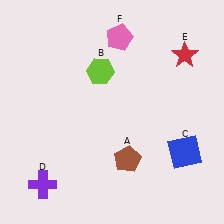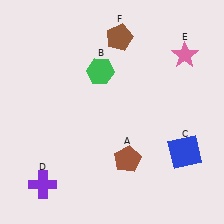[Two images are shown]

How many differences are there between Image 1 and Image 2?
There are 3 differences between the two images.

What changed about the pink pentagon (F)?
In Image 1, F is pink. In Image 2, it changed to brown.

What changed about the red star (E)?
In Image 1, E is red. In Image 2, it changed to pink.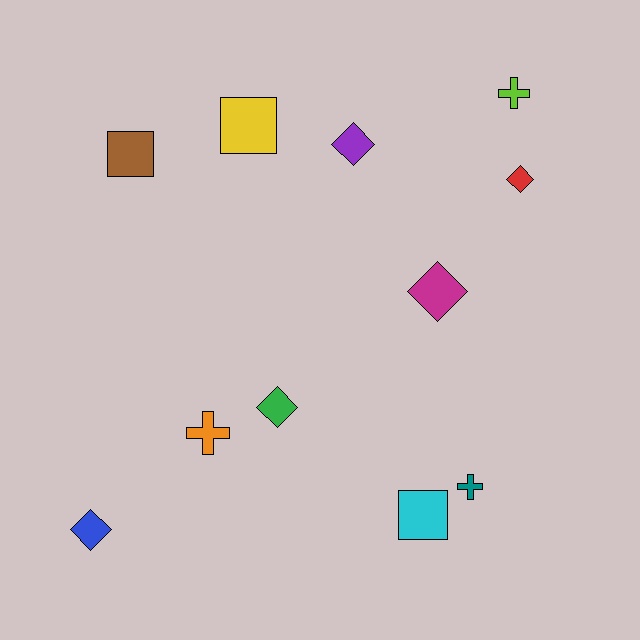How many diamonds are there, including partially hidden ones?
There are 5 diamonds.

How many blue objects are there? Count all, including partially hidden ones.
There is 1 blue object.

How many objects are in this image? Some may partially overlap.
There are 11 objects.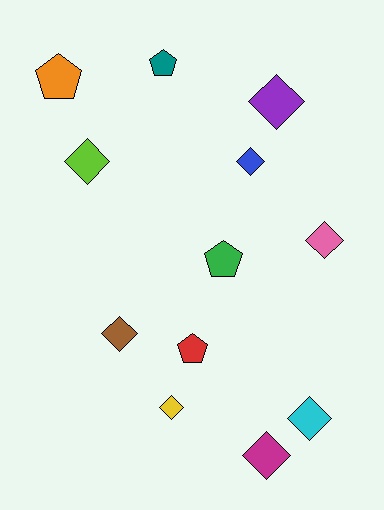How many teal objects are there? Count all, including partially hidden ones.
There is 1 teal object.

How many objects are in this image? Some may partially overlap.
There are 12 objects.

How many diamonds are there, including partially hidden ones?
There are 8 diamonds.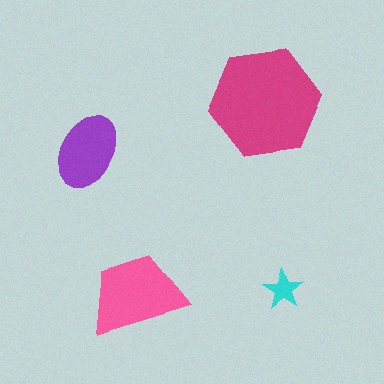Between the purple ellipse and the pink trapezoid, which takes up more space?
The pink trapezoid.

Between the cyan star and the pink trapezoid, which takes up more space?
The pink trapezoid.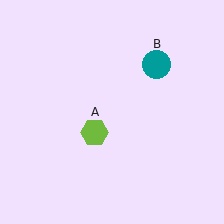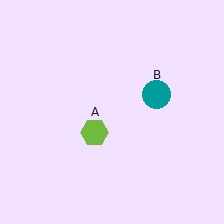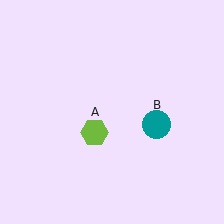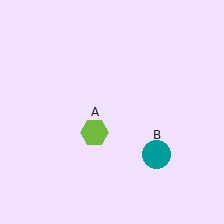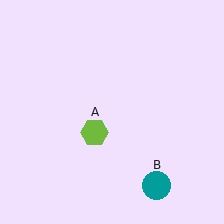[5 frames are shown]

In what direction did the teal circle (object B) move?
The teal circle (object B) moved down.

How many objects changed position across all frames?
1 object changed position: teal circle (object B).